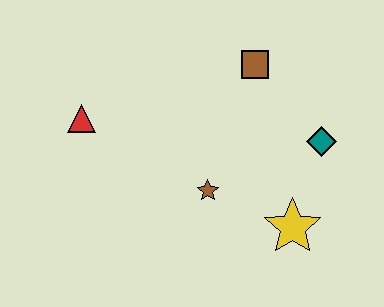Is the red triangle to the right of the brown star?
No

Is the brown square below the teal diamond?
No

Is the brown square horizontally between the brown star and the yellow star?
Yes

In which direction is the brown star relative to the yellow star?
The brown star is to the left of the yellow star.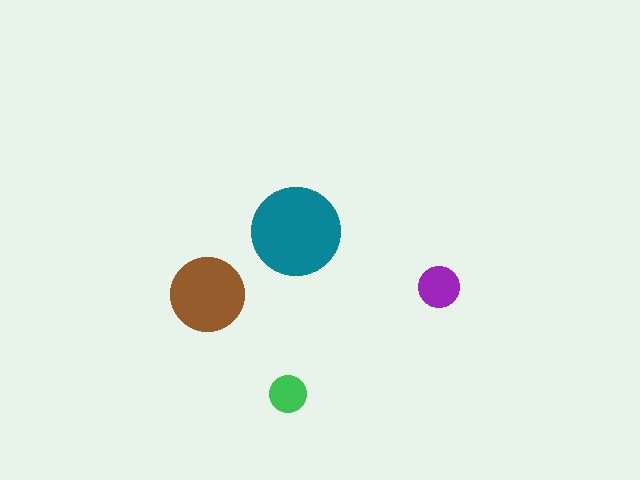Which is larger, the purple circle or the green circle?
The purple one.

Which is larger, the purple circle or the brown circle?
The brown one.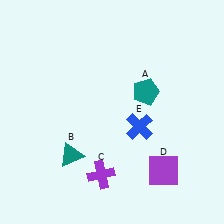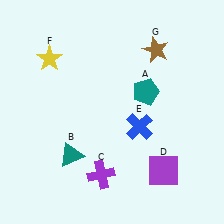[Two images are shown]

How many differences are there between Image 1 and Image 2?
There are 2 differences between the two images.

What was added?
A yellow star (F), a brown star (G) were added in Image 2.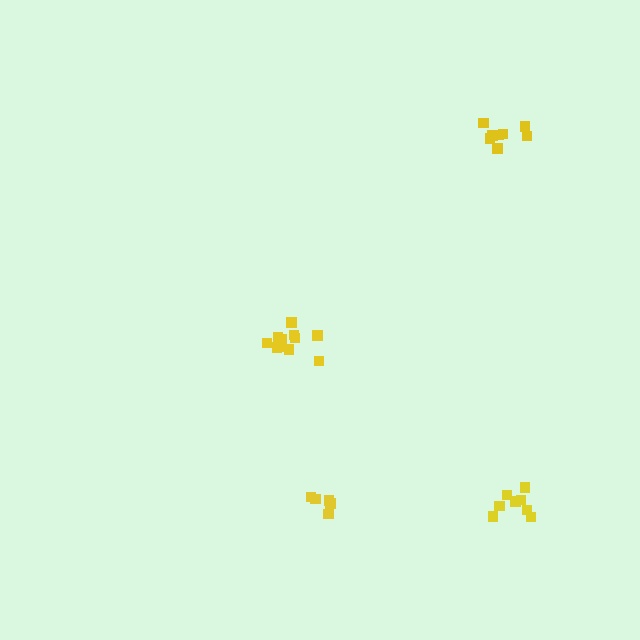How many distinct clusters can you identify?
There are 4 distinct clusters.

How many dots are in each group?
Group 1: 8 dots, Group 2: 8 dots, Group 3: 5 dots, Group 4: 11 dots (32 total).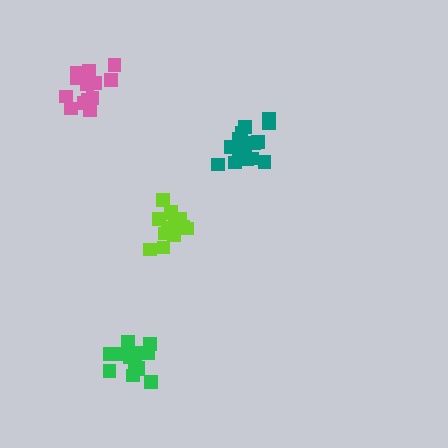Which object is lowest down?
The green cluster is bottommost.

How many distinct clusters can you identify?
There are 4 distinct clusters.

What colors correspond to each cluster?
The clusters are colored: lime, green, teal, pink.